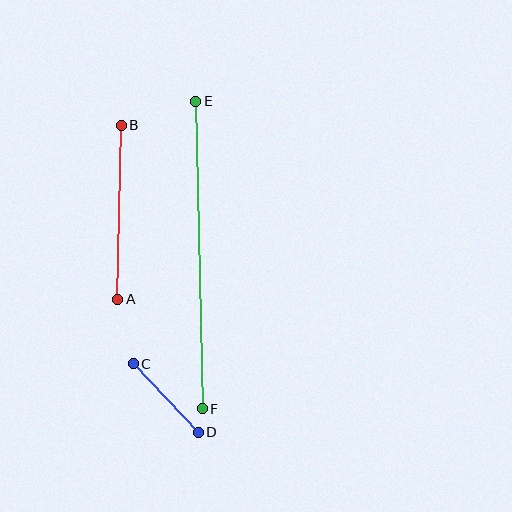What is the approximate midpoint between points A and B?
The midpoint is at approximately (119, 212) pixels.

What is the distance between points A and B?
The distance is approximately 174 pixels.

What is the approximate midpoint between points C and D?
The midpoint is at approximately (166, 398) pixels.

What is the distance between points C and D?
The distance is approximately 94 pixels.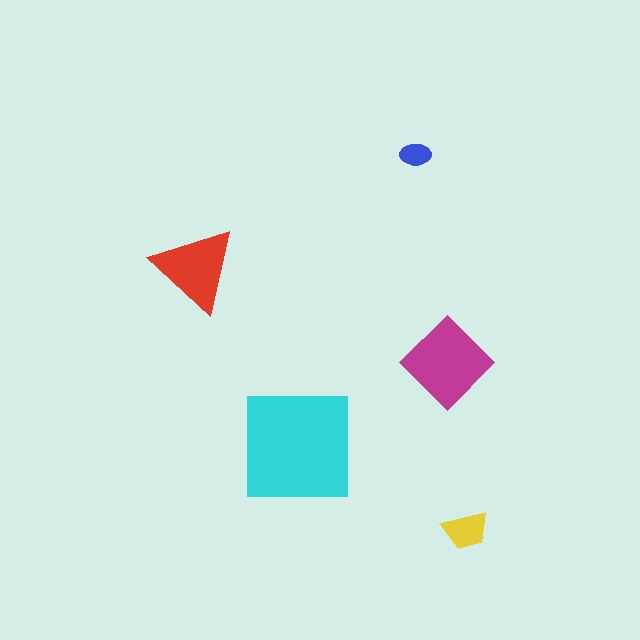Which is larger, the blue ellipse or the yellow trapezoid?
The yellow trapezoid.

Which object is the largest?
The cyan square.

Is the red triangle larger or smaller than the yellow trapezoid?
Larger.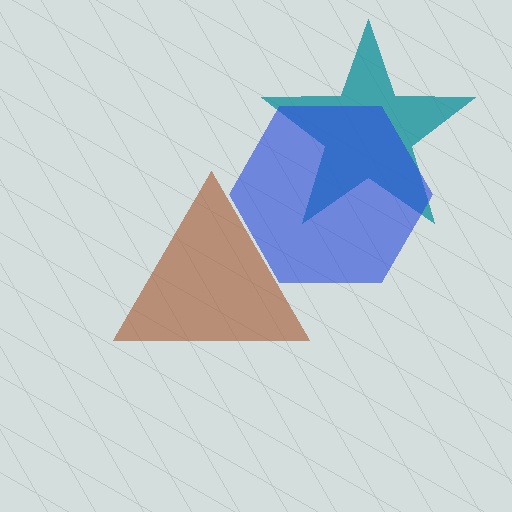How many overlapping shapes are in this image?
There are 3 overlapping shapes in the image.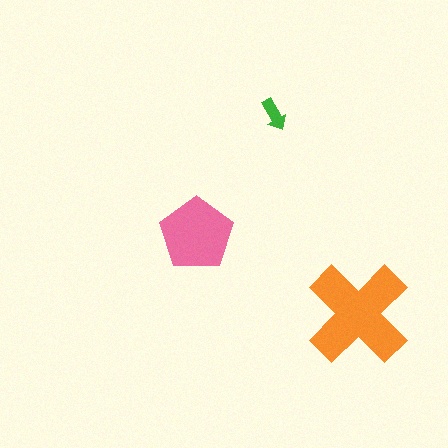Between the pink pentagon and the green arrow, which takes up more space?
The pink pentagon.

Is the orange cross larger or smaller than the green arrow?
Larger.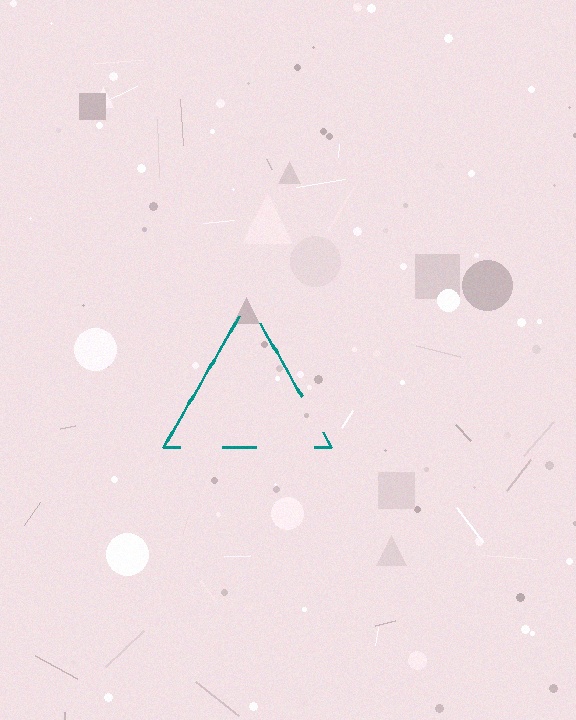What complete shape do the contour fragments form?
The contour fragments form a triangle.